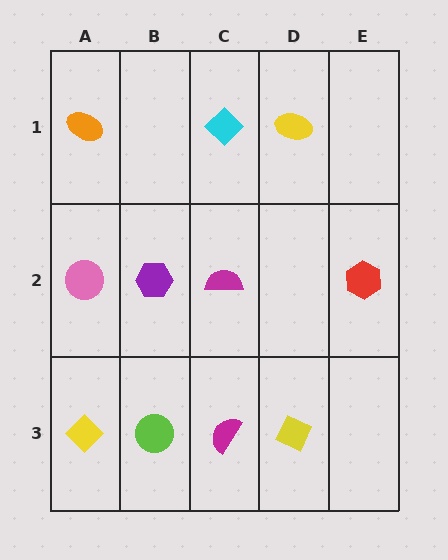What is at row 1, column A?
An orange ellipse.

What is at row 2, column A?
A pink circle.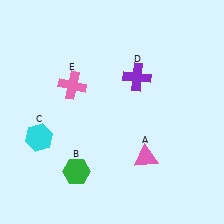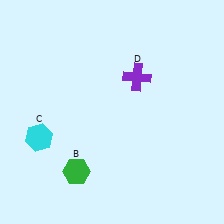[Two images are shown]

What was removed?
The pink cross (E), the pink triangle (A) were removed in Image 2.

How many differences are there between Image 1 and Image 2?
There are 2 differences between the two images.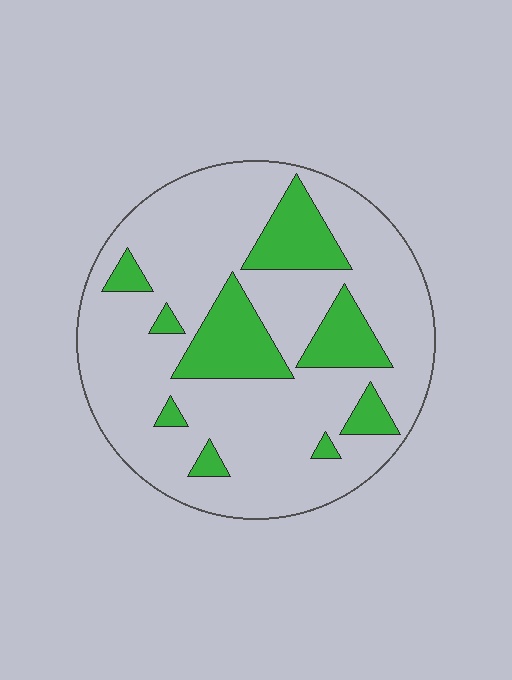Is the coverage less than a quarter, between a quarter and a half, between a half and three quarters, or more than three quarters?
Less than a quarter.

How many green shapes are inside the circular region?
9.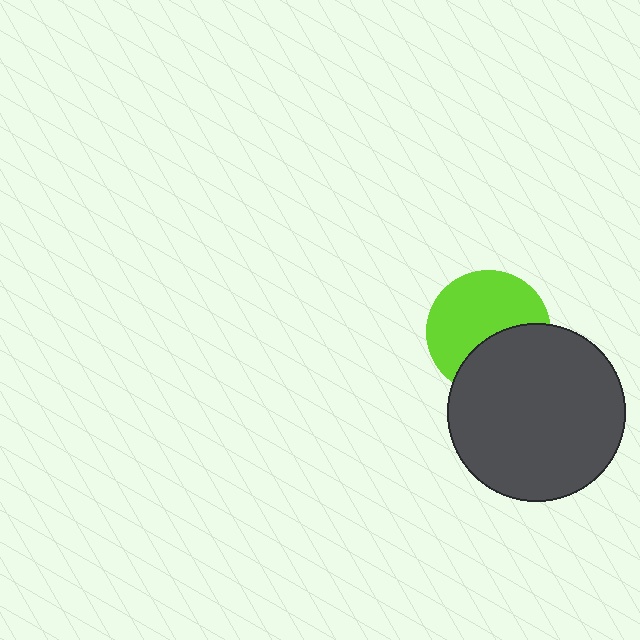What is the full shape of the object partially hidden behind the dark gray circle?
The partially hidden object is a lime circle.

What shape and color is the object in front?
The object in front is a dark gray circle.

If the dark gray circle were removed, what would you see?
You would see the complete lime circle.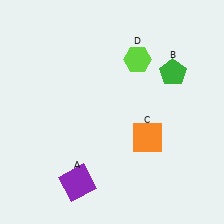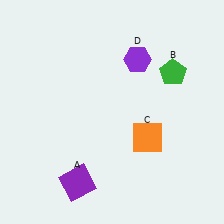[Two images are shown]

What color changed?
The hexagon (D) changed from lime in Image 1 to purple in Image 2.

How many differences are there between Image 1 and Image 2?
There is 1 difference between the two images.